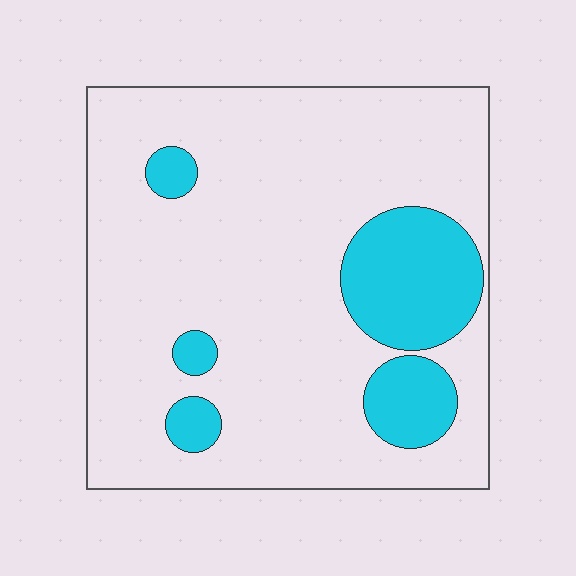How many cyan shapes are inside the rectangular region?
5.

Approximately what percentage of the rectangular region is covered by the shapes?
Approximately 20%.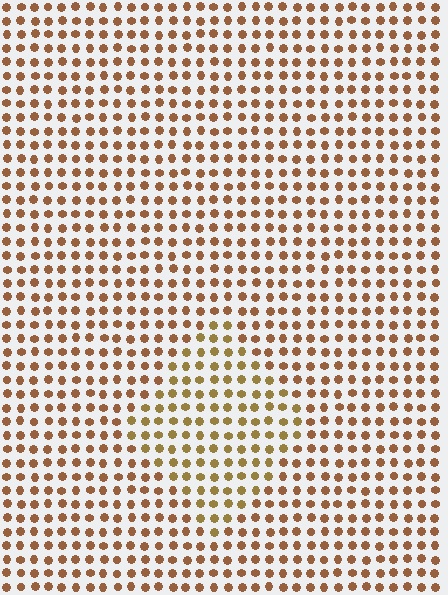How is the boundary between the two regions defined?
The boundary is defined purely by a slight shift in hue (about 22 degrees). Spacing, size, and orientation are identical on both sides.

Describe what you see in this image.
The image is filled with small brown elements in a uniform arrangement. A diamond-shaped region is visible where the elements are tinted to a slightly different hue, forming a subtle color boundary.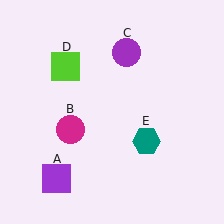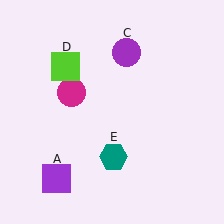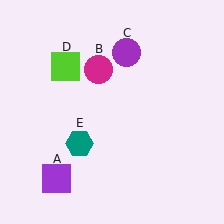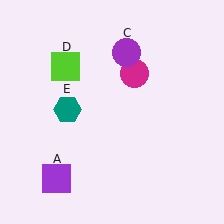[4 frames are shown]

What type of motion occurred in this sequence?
The magenta circle (object B), teal hexagon (object E) rotated clockwise around the center of the scene.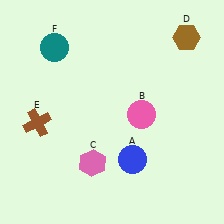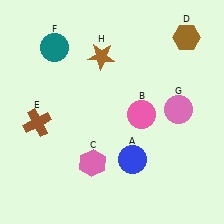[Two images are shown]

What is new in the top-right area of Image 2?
A pink circle (G) was added in the top-right area of Image 2.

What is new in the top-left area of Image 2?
A brown star (H) was added in the top-left area of Image 2.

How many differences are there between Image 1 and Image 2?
There are 2 differences between the two images.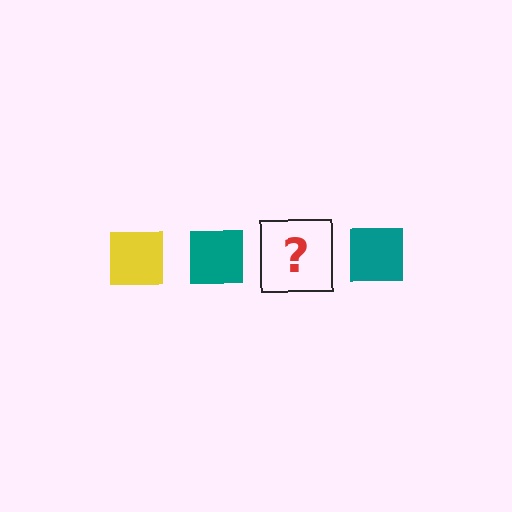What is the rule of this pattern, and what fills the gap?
The rule is that the pattern cycles through yellow, teal squares. The gap should be filled with a yellow square.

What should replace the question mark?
The question mark should be replaced with a yellow square.